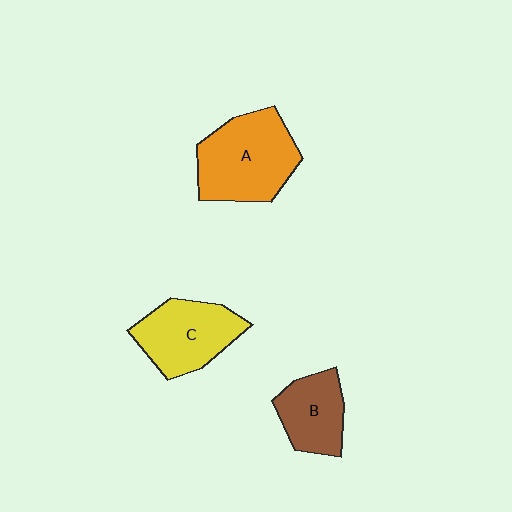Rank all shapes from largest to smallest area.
From largest to smallest: A (orange), C (yellow), B (brown).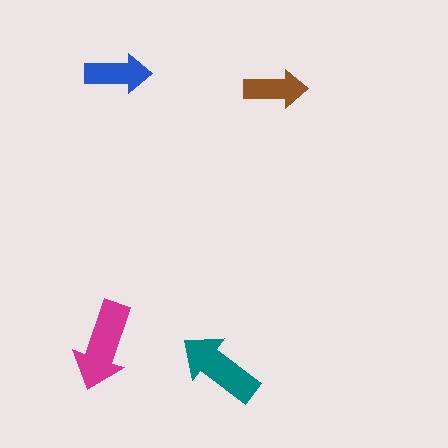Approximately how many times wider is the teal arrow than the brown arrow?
About 1.5 times wider.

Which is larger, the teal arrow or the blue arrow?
The teal one.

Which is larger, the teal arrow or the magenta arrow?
The magenta one.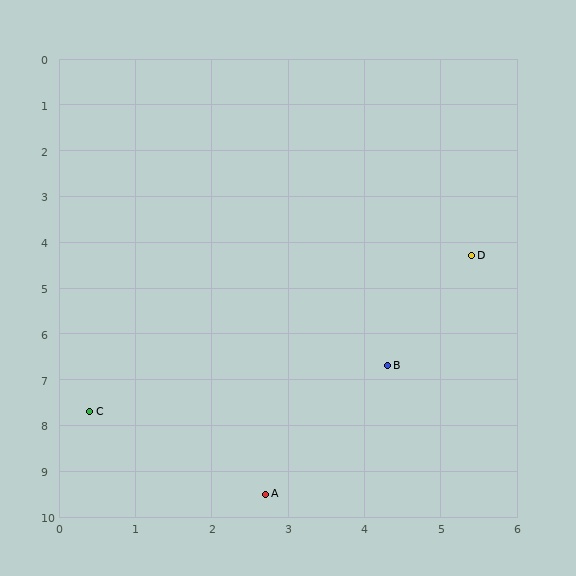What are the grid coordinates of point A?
Point A is at approximately (2.7, 9.5).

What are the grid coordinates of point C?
Point C is at approximately (0.4, 7.7).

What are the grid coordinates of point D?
Point D is at approximately (5.4, 4.3).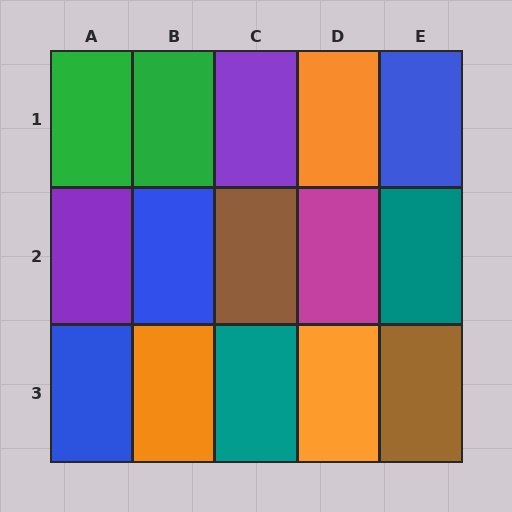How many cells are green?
2 cells are green.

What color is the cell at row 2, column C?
Brown.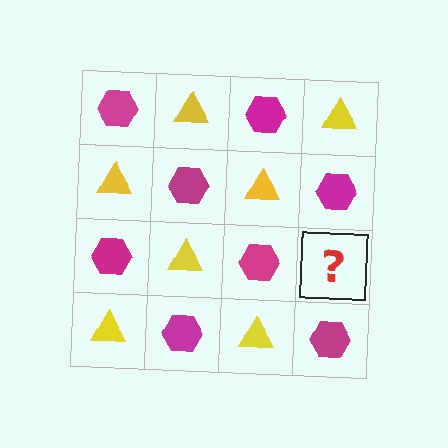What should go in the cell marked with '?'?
The missing cell should contain a yellow triangle.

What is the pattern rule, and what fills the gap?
The rule is that it alternates magenta hexagon and yellow triangle in a checkerboard pattern. The gap should be filled with a yellow triangle.